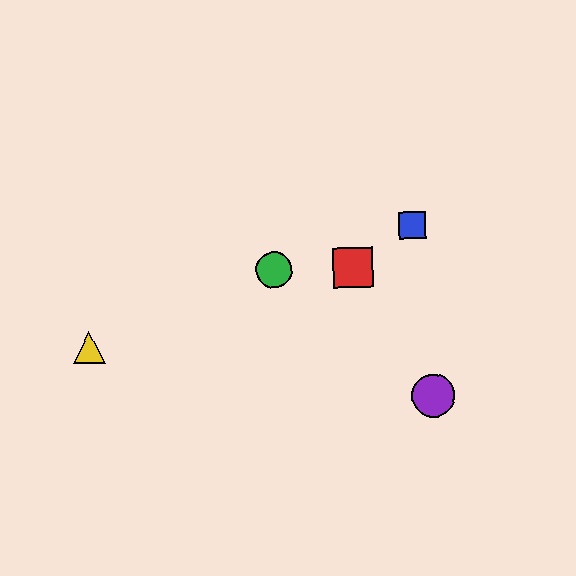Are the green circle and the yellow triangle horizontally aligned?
No, the green circle is at y≈270 and the yellow triangle is at y≈348.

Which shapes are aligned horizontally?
The red square, the green circle are aligned horizontally.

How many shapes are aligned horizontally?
2 shapes (the red square, the green circle) are aligned horizontally.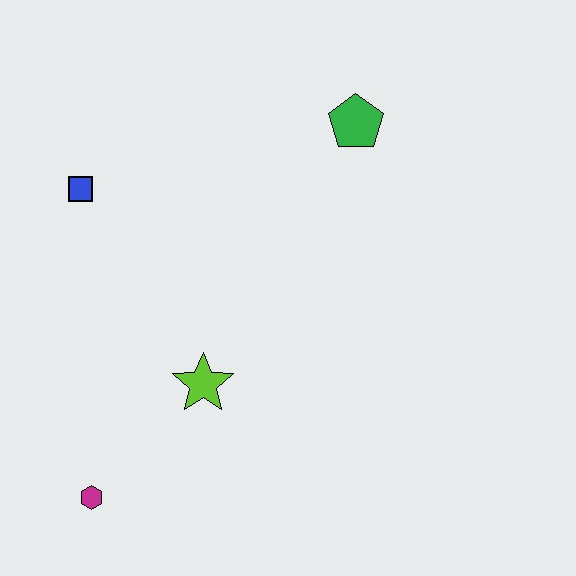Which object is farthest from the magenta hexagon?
The green pentagon is farthest from the magenta hexagon.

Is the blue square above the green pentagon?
No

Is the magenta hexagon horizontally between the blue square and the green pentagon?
Yes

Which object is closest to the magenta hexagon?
The lime star is closest to the magenta hexagon.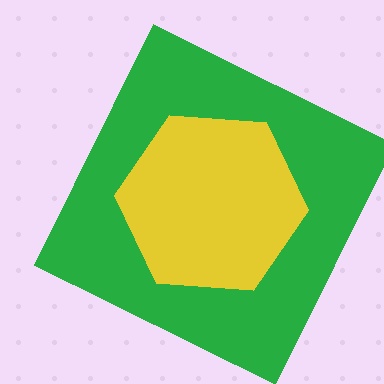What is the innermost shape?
The yellow hexagon.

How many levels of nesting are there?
2.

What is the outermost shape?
The green square.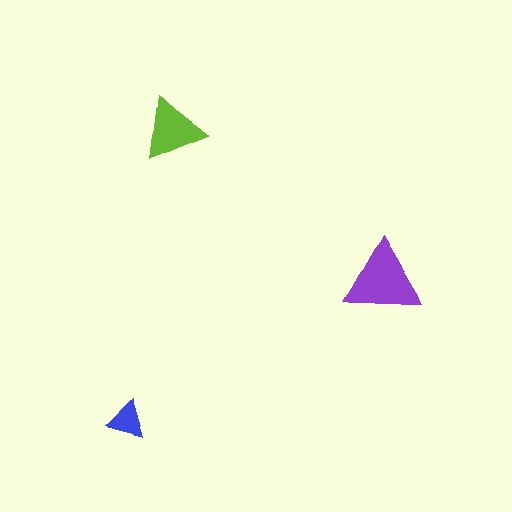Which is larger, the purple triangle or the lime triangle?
The purple one.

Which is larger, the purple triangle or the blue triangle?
The purple one.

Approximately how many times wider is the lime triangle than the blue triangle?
About 1.5 times wider.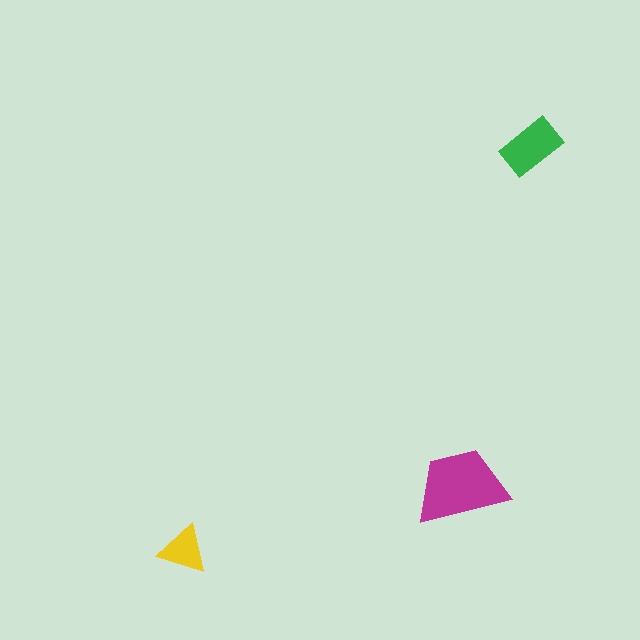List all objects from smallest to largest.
The yellow triangle, the green rectangle, the magenta trapezoid.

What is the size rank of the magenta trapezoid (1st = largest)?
1st.